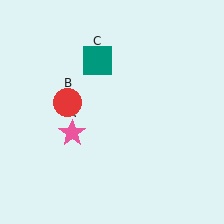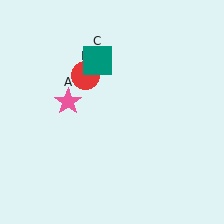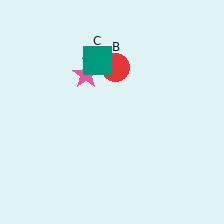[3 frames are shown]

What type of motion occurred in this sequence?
The pink star (object A), red circle (object B) rotated clockwise around the center of the scene.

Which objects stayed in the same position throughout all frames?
Teal square (object C) remained stationary.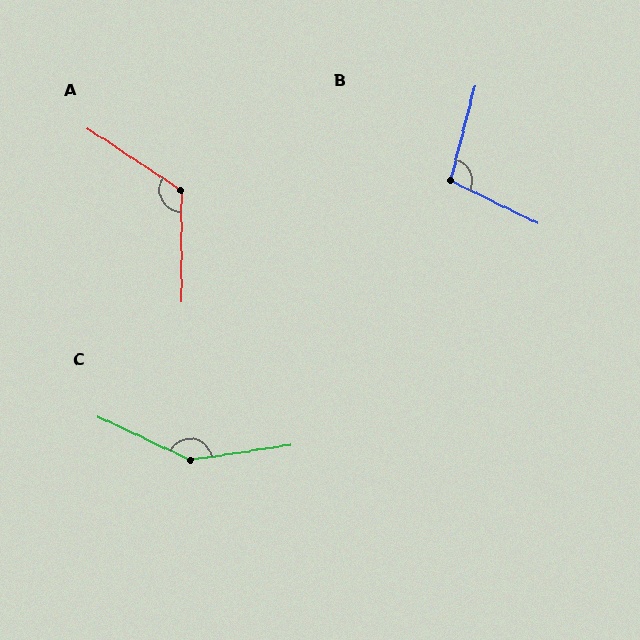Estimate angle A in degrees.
Approximately 124 degrees.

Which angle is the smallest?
B, at approximately 102 degrees.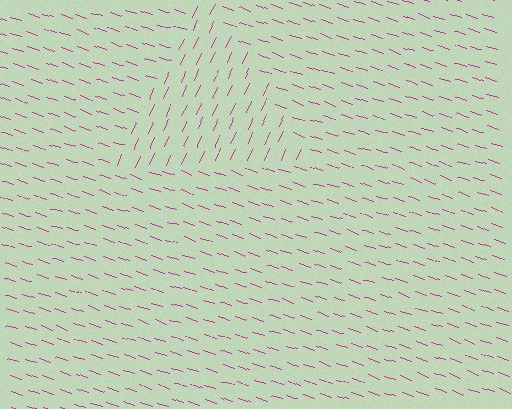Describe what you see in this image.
The image is filled with small magenta line segments. A triangle region in the image has lines oriented differently from the surrounding lines, creating a visible texture boundary.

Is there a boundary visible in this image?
Yes, there is a texture boundary formed by a change in line orientation.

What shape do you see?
I see a triangle.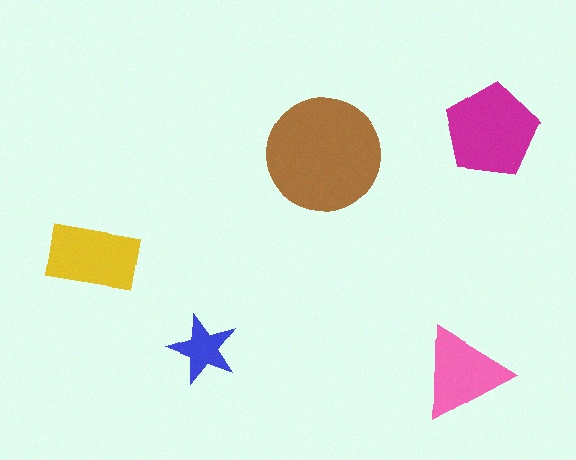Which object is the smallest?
The blue star.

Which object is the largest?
The brown circle.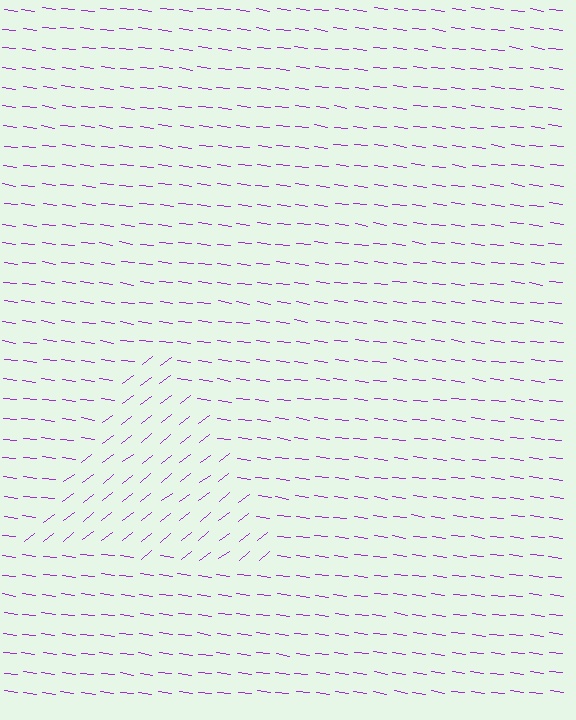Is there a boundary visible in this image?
Yes, there is a texture boundary formed by a change in line orientation.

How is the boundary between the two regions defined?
The boundary is defined purely by a change in line orientation (approximately 45 degrees difference). All lines are the same color and thickness.